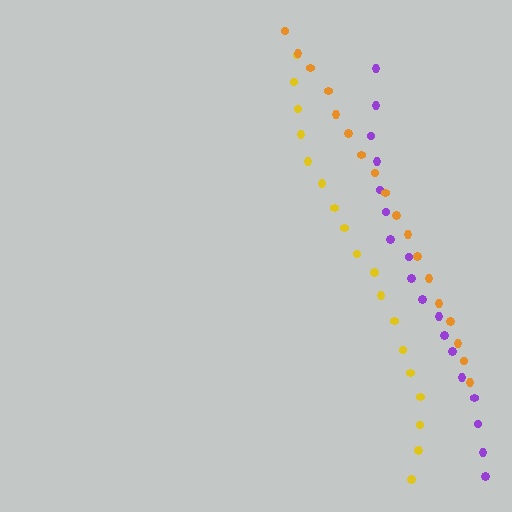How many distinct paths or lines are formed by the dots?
There are 3 distinct paths.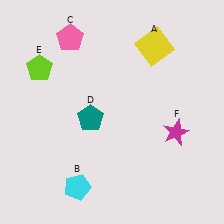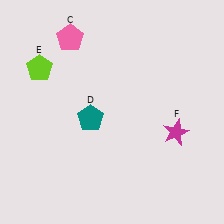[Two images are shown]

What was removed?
The cyan pentagon (B), the yellow square (A) were removed in Image 2.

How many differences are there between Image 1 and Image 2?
There are 2 differences between the two images.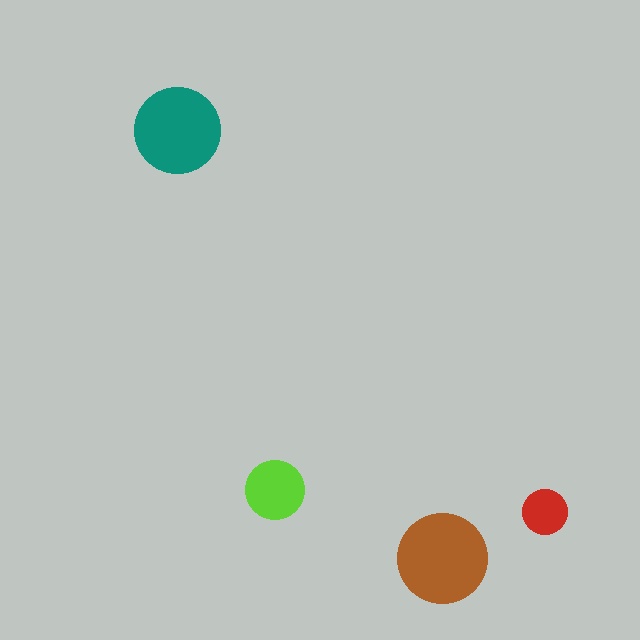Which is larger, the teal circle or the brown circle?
The brown one.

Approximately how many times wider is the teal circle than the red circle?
About 2 times wider.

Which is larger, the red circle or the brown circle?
The brown one.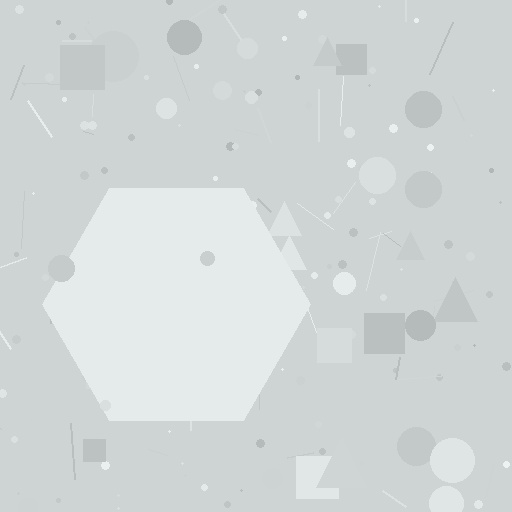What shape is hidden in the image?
A hexagon is hidden in the image.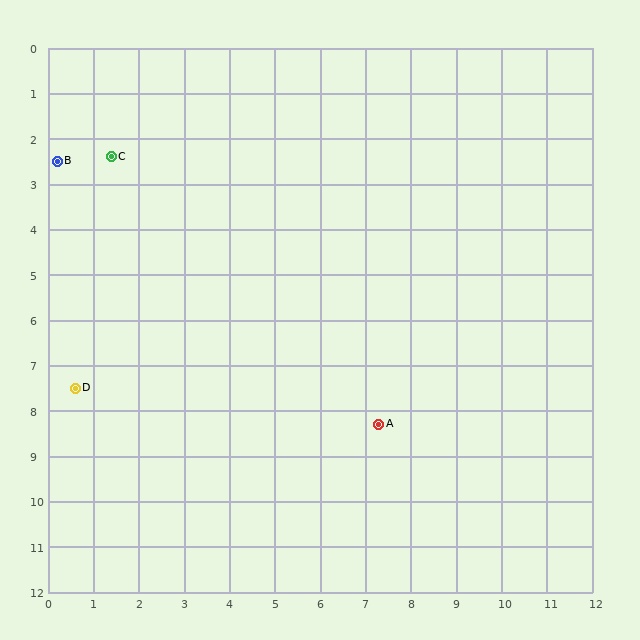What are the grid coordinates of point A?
Point A is at approximately (7.3, 8.3).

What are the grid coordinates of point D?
Point D is at approximately (0.6, 7.5).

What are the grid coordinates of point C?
Point C is at approximately (1.4, 2.4).